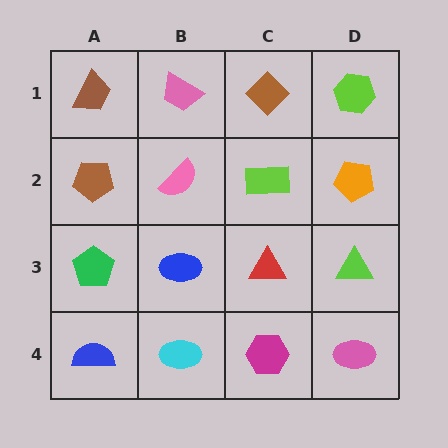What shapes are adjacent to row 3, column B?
A pink semicircle (row 2, column B), a cyan ellipse (row 4, column B), a green pentagon (row 3, column A), a red triangle (row 3, column C).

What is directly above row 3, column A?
A brown pentagon.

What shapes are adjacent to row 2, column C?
A brown diamond (row 1, column C), a red triangle (row 3, column C), a pink semicircle (row 2, column B), an orange pentagon (row 2, column D).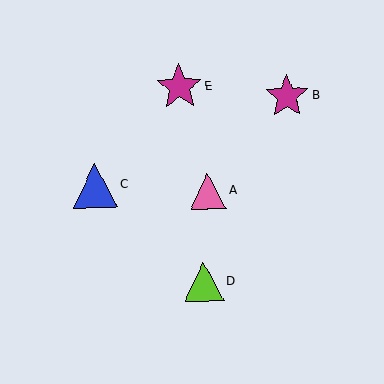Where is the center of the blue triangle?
The center of the blue triangle is at (95, 186).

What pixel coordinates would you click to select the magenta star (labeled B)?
Click at (287, 96) to select the magenta star B.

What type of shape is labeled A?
Shape A is a pink triangle.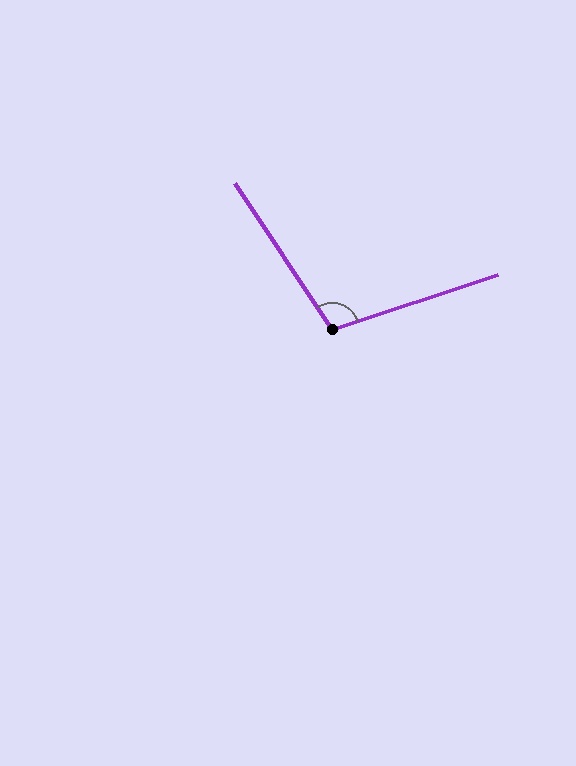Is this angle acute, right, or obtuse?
It is obtuse.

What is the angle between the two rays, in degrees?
Approximately 105 degrees.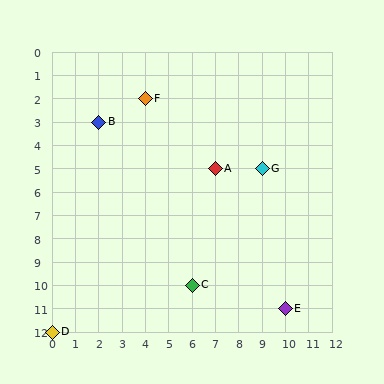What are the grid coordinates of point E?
Point E is at grid coordinates (10, 11).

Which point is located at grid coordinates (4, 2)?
Point F is at (4, 2).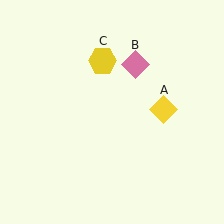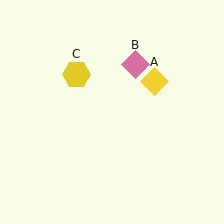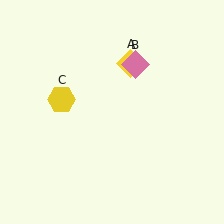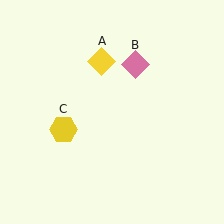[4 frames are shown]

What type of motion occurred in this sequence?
The yellow diamond (object A), yellow hexagon (object C) rotated counterclockwise around the center of the scene.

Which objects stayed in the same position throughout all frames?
Pink diamond (object B) remained stationary.